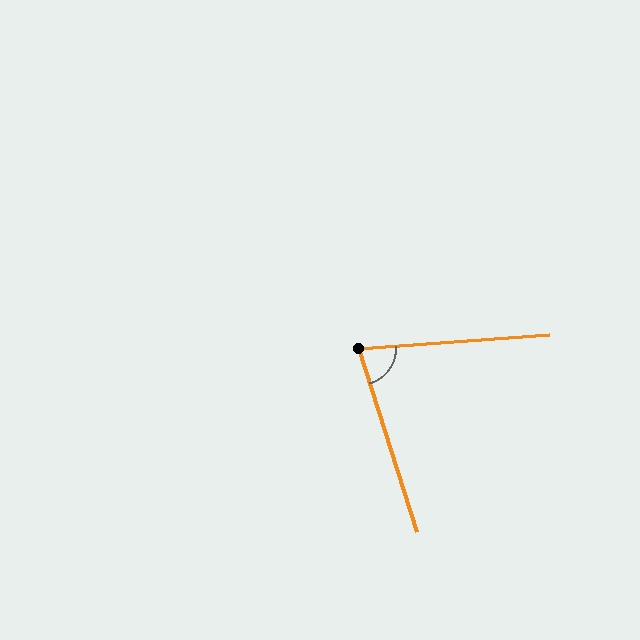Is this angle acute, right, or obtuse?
It is acute.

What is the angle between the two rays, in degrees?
Approximately 77 degrees.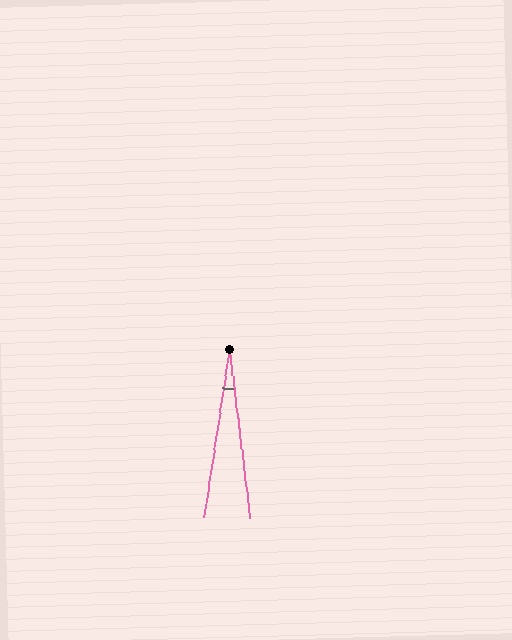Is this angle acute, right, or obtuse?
It is acute.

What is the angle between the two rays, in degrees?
Approximately 15 degrees.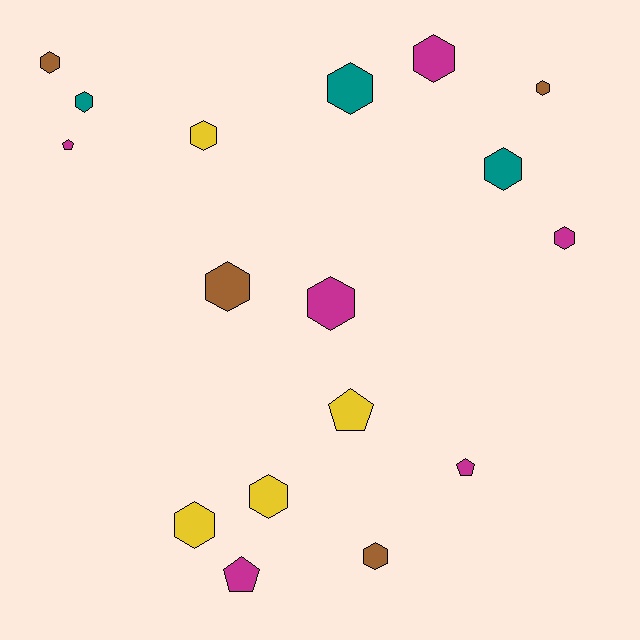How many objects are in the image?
There are 17 objects.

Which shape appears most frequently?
Hexagon, with 13 objects.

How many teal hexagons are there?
There are 3 teal hexagons.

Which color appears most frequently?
Magenta, with 6 objects.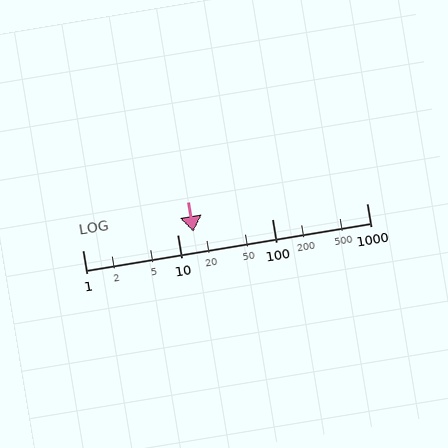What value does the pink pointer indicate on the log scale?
The pointer indicates approximately 15.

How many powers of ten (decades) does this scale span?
The scale spans 3 decades, from 1 to 1000.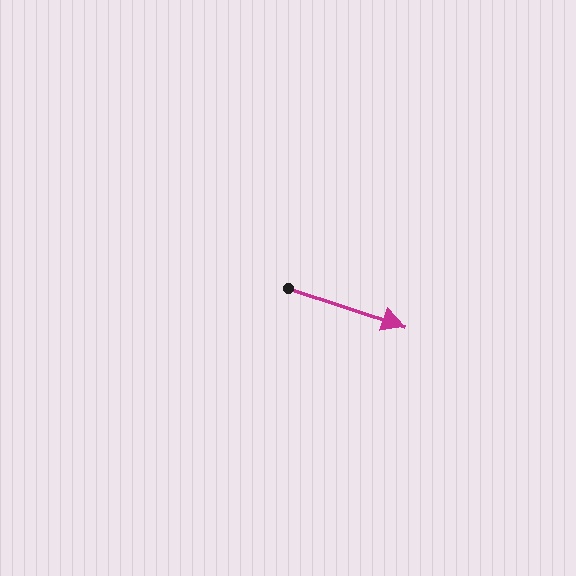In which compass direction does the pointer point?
East.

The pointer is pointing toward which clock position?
Roughly 4 o'clock.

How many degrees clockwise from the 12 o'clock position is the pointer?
Approximately 108 degrees.